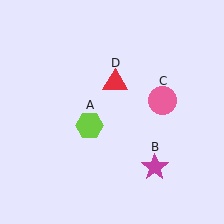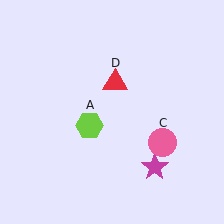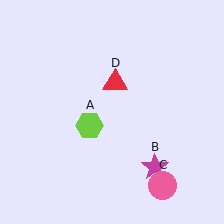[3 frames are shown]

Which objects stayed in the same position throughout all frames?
Lime hexagon (object A) and magenta star (object B) and red triangle (object D) remained stationary.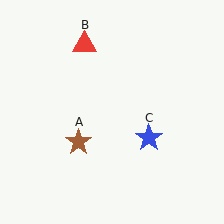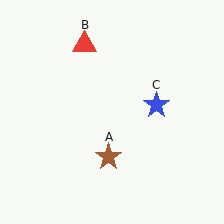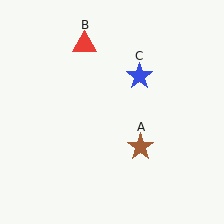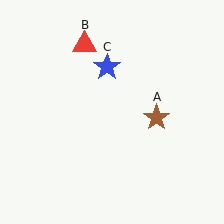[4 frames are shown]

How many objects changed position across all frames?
2 objects changed position: brown star (object A), blue star (object C).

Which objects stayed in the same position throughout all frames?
Red triangle (object B) remained stationary.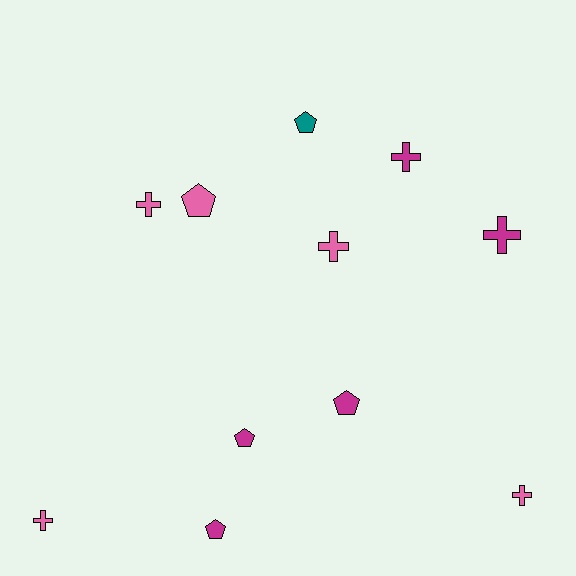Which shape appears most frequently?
Cross, with 6 objects.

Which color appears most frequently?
Magenta, with 5 objects.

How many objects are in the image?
There are 11 objects.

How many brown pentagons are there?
There are no brown pentagons.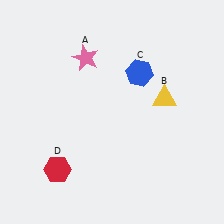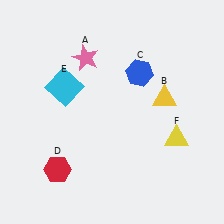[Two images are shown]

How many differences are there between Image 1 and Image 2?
There are 2 differences between the two images.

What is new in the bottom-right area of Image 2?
A yellow triangle (F) was added in the bottom-right area of Image 2.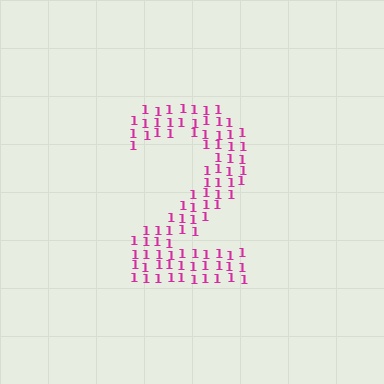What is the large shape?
The large shape is the digit 2.